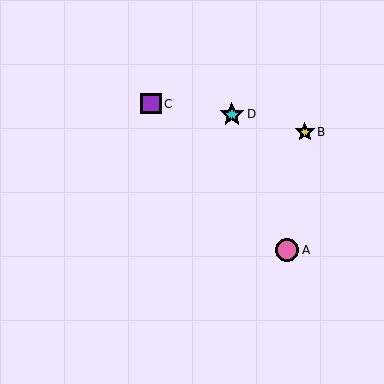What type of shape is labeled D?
Shape D is a cyan star.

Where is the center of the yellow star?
The center of the yellow star is at (305, 132).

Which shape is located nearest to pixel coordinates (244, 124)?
The cyan star (labeled D) at (232, 114) is nearest to that location.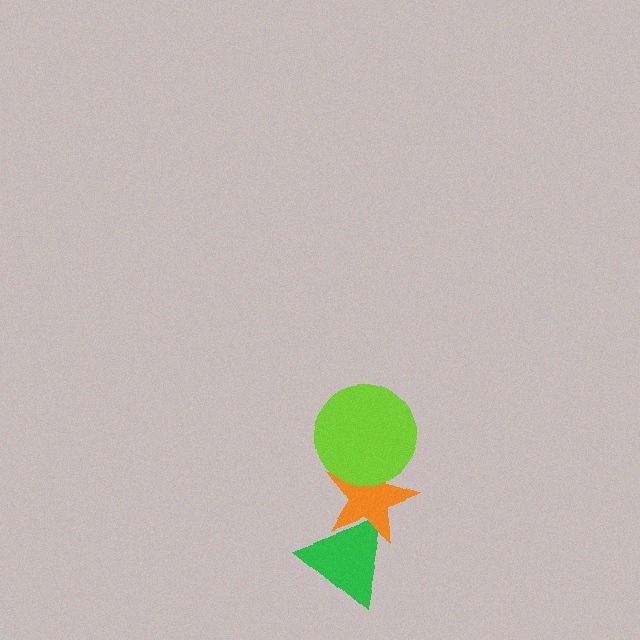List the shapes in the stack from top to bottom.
From top to bottom: the lime circle, the orange star, the green triangle.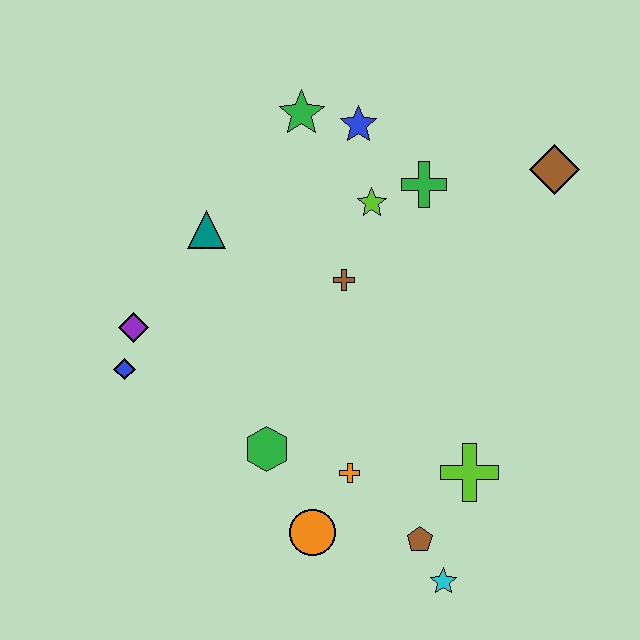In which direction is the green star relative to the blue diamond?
The green star is above the blue diamond.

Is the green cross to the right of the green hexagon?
Yes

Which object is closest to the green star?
The blue star is closest to the green star.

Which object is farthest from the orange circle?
The brown diamond is farthest from the orange circle.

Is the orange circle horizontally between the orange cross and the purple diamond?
Yes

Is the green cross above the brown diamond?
No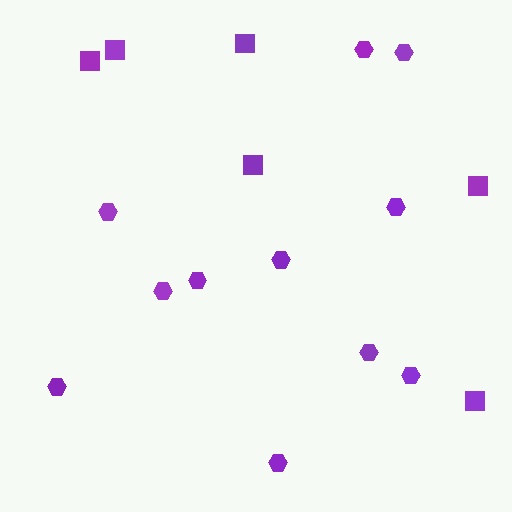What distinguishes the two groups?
There are 2 groups: one group of squares (6) and one group of hexagons (11).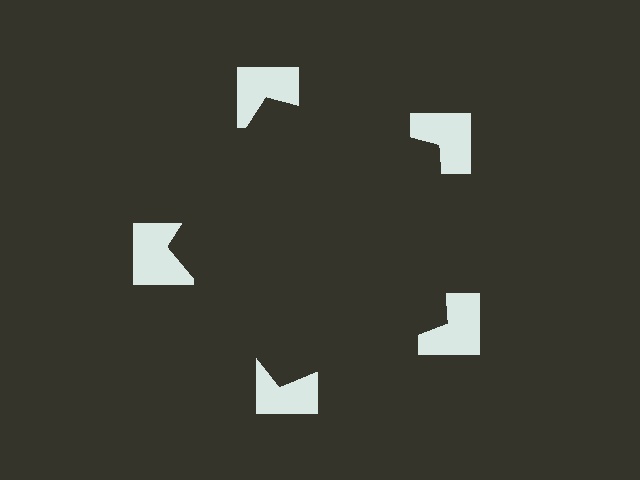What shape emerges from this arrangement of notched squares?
An illusory pentagon — its edges are inferred from the aligned wedge cuts in the notched squares, not physically drawn.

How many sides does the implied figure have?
5 sides.